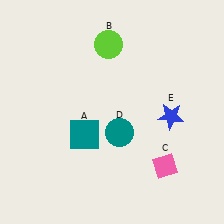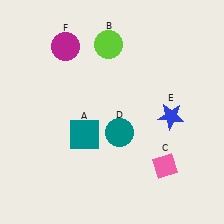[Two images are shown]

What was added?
A magenta circle (F) was added in Image 2.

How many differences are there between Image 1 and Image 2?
There is 1 difference between the two images.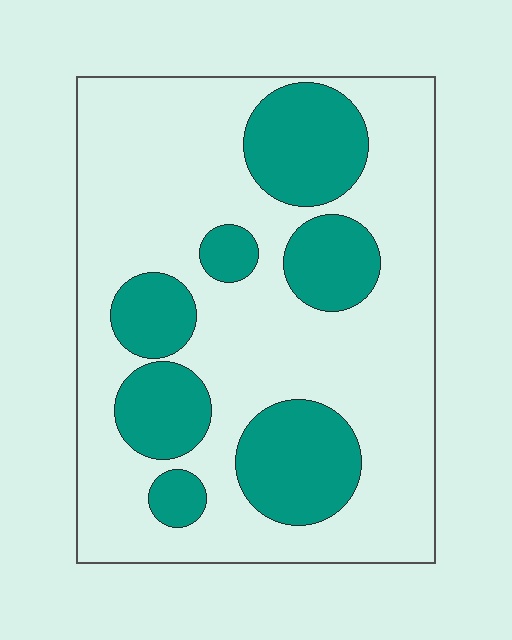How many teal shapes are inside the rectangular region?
7.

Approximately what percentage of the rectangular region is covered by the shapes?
Approximately 30%.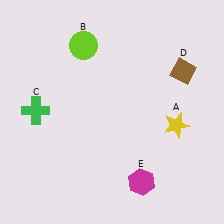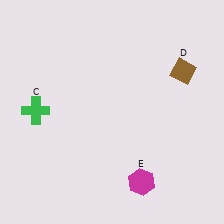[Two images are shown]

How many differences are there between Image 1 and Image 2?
There are 2 differences between the two images.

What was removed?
The lime circle (B), the yellow star (A) were removed in Image 2.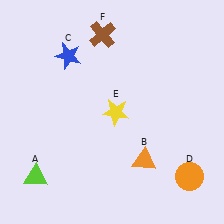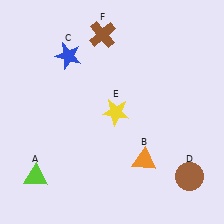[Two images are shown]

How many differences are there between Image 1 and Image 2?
There is 1 difference between the two images.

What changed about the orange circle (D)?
In Image 1, D is orange. In Image 2, it changed to brown.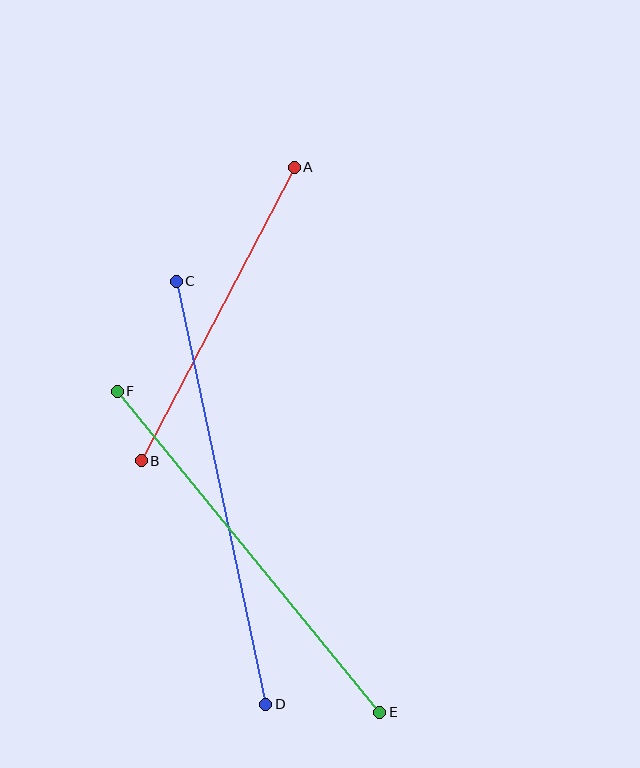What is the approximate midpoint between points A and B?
The midpoint is at approximately (218, 314) pixels.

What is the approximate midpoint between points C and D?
The midpoint is at approximately (221, 493) pixels.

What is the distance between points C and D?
The distance is approximately 433 pixels.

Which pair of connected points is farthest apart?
Points C and D are farthest apart.